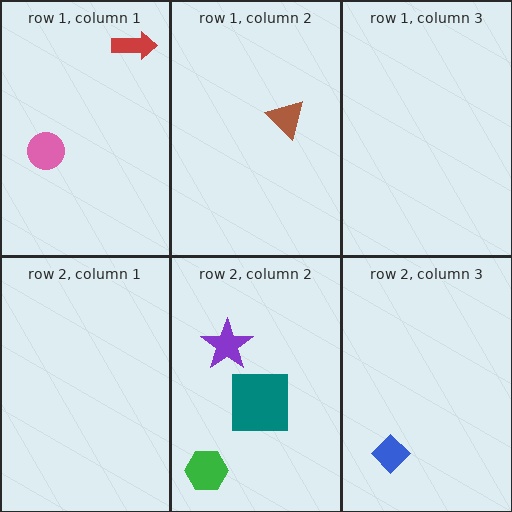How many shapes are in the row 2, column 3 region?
1.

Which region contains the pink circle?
The row 1, column 1 region.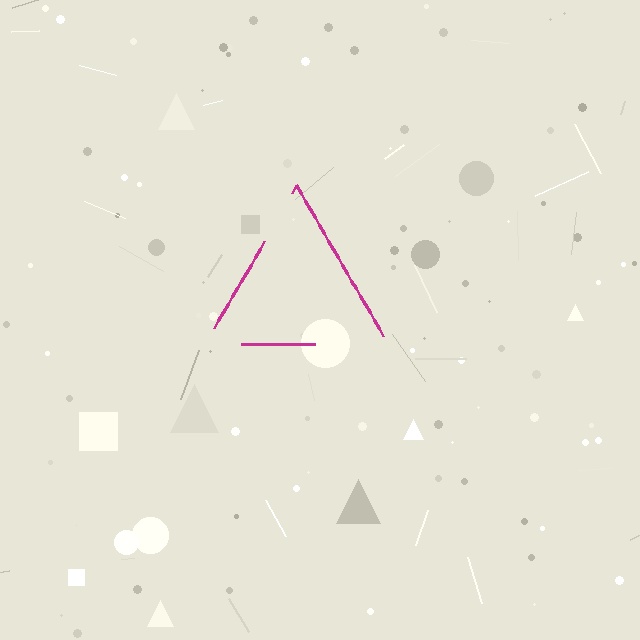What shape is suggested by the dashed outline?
The dashed outline suggests a triangle.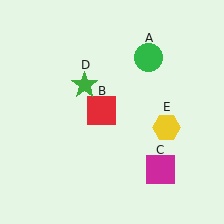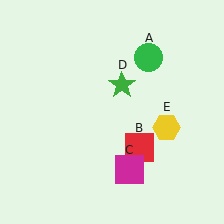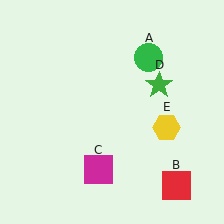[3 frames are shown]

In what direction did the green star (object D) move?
The green star (object D) moved right.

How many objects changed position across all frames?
3 objects changed position: red square (object B), magenta square (object C), green star (object D).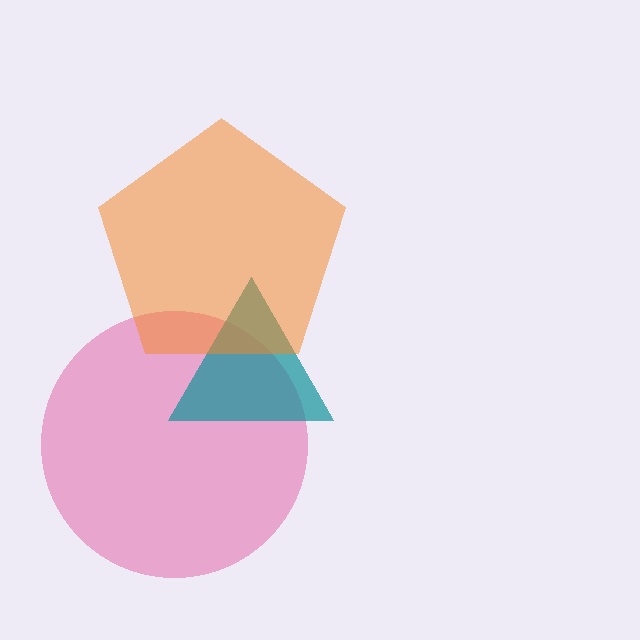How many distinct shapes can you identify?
There are 3 distinct shapes: a pink circle, a teal triangle, an orange pentagon.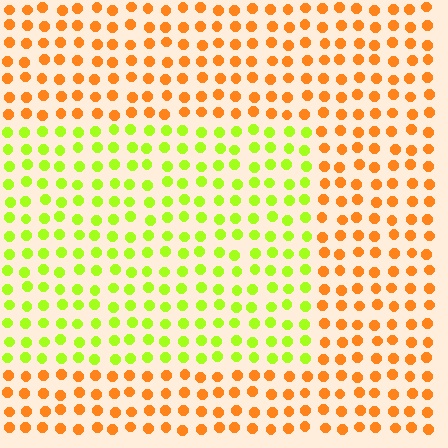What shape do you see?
I see a rectangle.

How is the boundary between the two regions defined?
The boundary is defined purely by a slight shift in hue (about 57 degrees). Spacing, size, and orientation are identical on both sides.